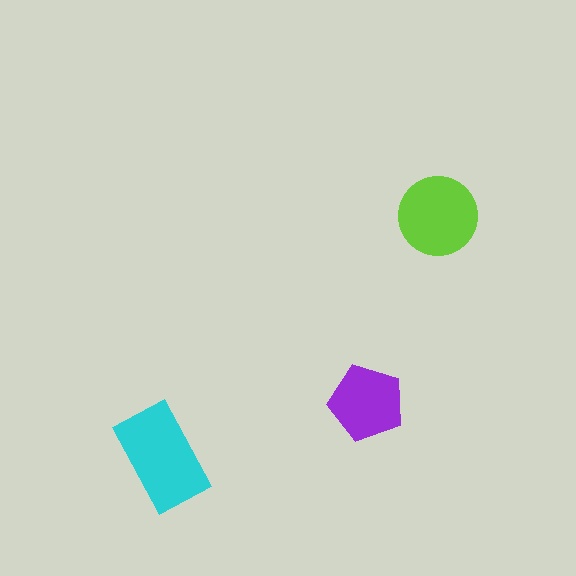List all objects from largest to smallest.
The cyan rectangle, the lime circle, the purple pentagon.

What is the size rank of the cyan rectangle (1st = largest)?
1st.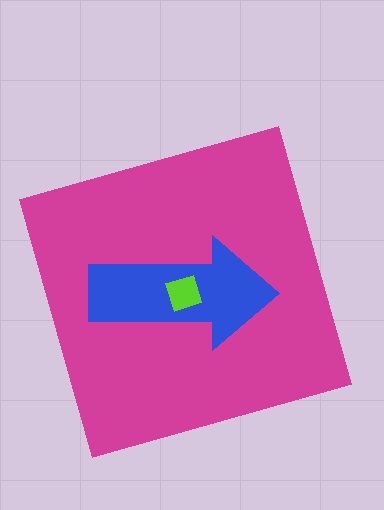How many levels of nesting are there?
3.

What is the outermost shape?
The magenta square.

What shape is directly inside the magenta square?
The blue arrow.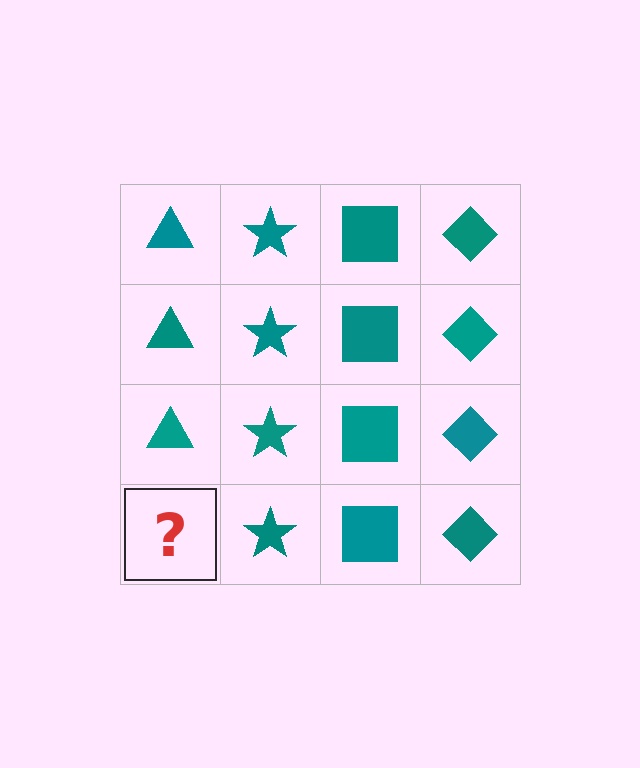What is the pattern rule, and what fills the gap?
The rule is that each column has a consistent shape. The gap should be filled with a teal triangle.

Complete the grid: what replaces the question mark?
The question mark should be replaced with a teal triangle.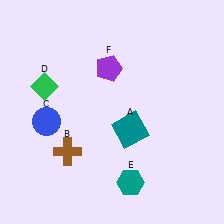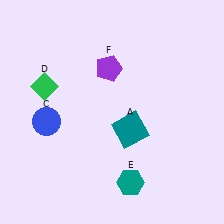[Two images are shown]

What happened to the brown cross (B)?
The brown cross (B) was removed in Image 2. It was in the bottom-left area of Image 1.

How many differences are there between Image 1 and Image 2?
There is 1 difference between the two images.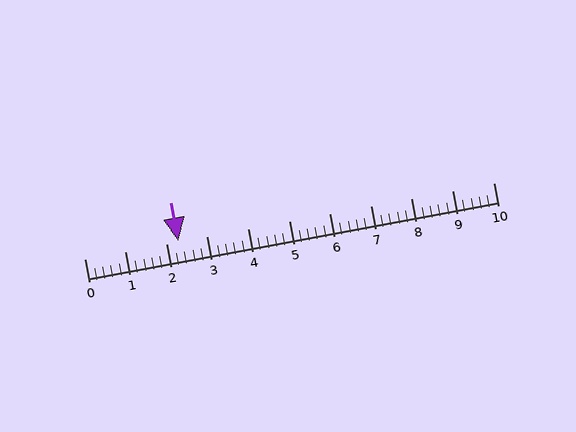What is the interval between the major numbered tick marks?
The major tick marks are spaced 1 units apart.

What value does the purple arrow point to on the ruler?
The purple arrow points to approximately 2.3.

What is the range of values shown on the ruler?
The ruler shows values from 0 to 10.